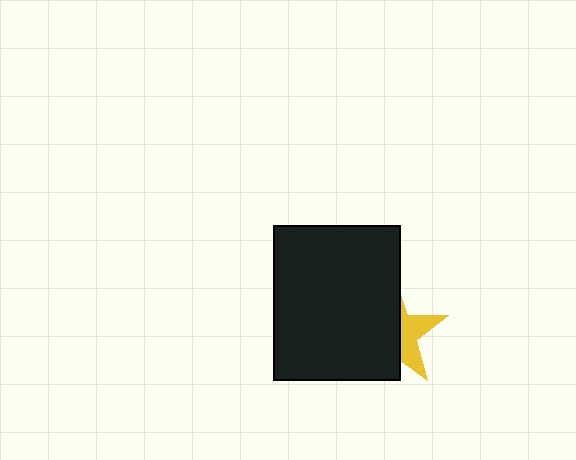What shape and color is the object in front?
The object in front is a black rectangle.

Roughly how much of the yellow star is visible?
A small part of it is visible (roughly 36%).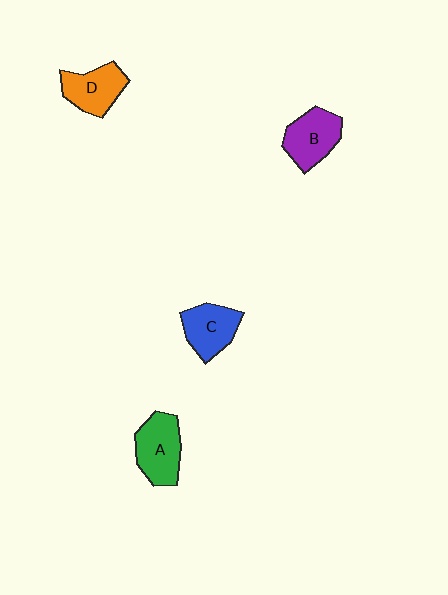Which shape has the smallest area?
Shape C (blue).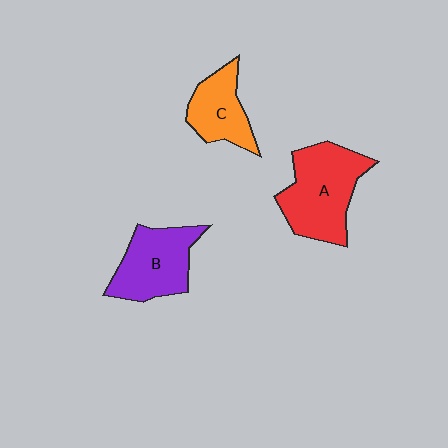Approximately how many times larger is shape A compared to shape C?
Approximately 1.7 times.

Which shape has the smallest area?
Shape C (orange).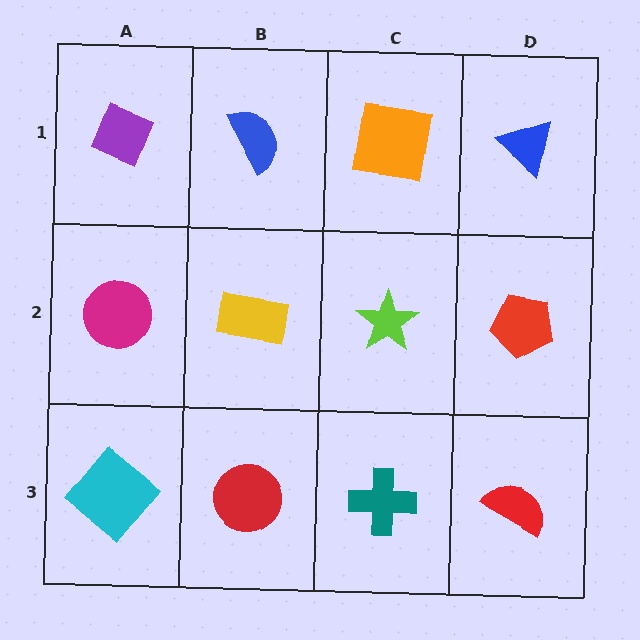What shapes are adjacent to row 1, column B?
A yellow rectangle (row 2, column B), a purple diamond (row 1, column A), an orange square (row 1, column C).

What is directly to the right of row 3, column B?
A teal cross.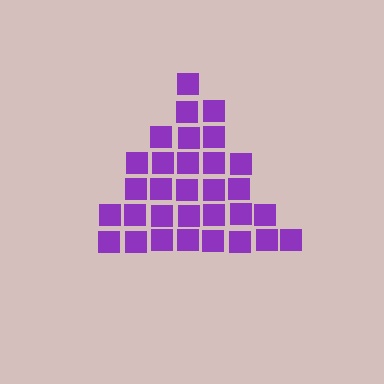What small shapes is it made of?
It is made of small squares.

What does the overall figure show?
The overall figure shows a triangle.